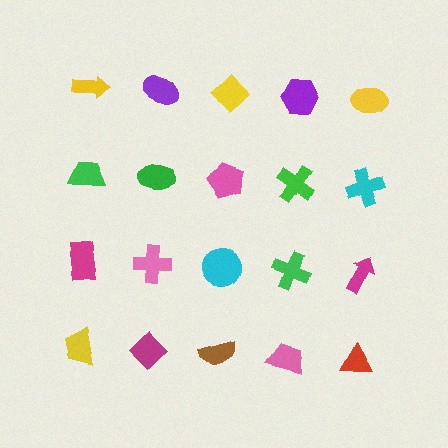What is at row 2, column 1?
A green trapezoid.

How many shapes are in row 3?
5 shapes.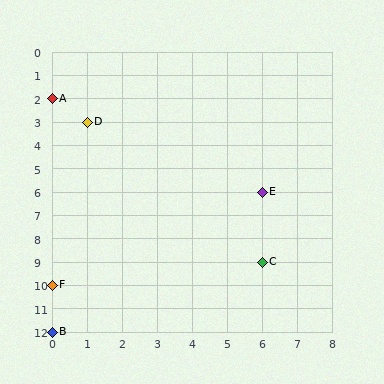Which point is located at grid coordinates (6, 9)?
Point C is at (6, 9).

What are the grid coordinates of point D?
Point D is at grid coordinates (1, 3).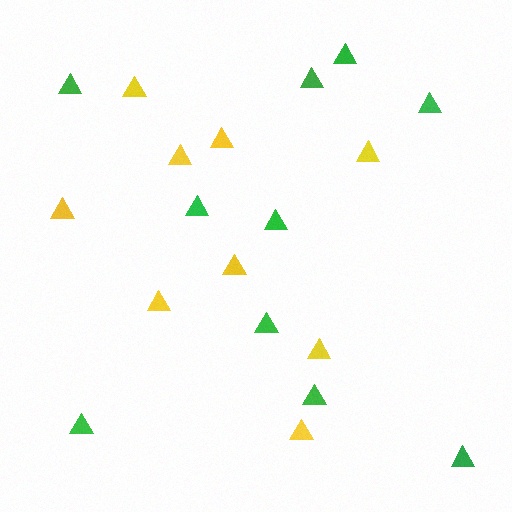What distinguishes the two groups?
There are 2 groups: one group of yellow triangles (9) and one group of green triangles (10).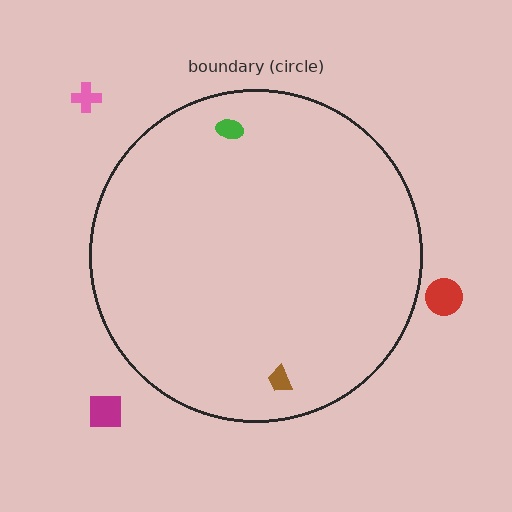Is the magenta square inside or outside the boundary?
Outside.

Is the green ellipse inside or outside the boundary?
Inside.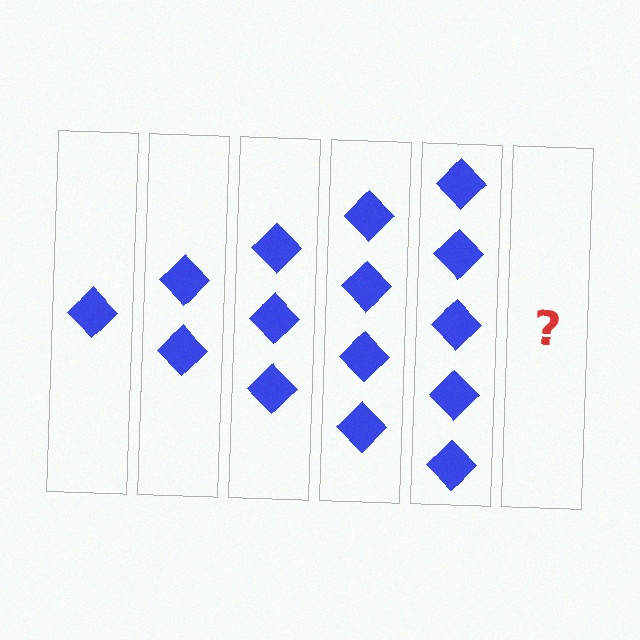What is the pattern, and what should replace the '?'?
The pattern is that each step adds one more diamond. The '?' should be 6 diamonds.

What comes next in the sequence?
The next element should be 6 diamonds.